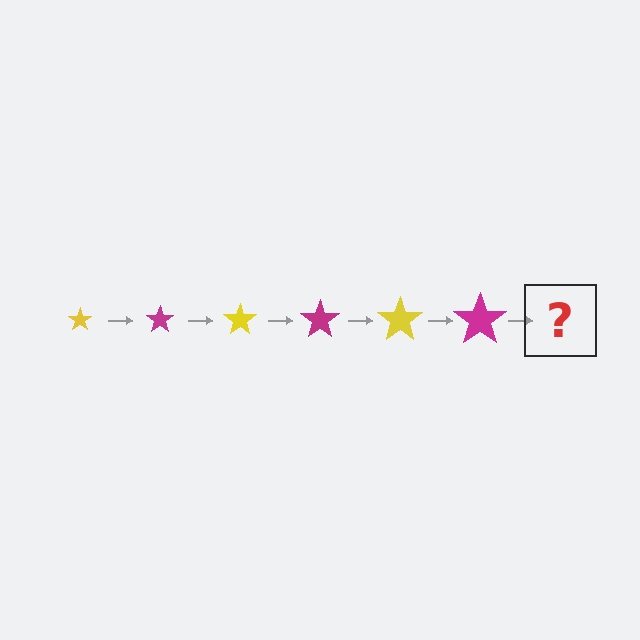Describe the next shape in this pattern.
It should be a yellow star, larger than the previous one.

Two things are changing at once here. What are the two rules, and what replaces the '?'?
The two rules are that the star grows larger each step and the color cycles through yellow and magenta. The '?' should be a yellow star, larger than the previous one.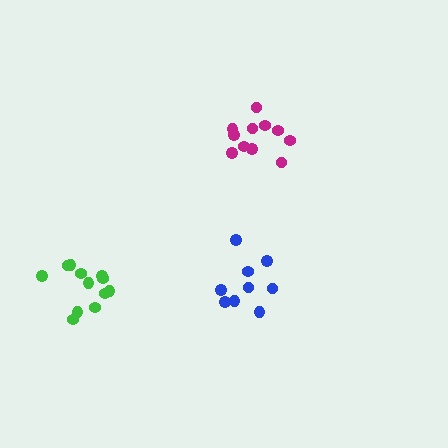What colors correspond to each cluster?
The clusters are colored: magenta, green, blue.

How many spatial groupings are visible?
There are 3 spatial groupings.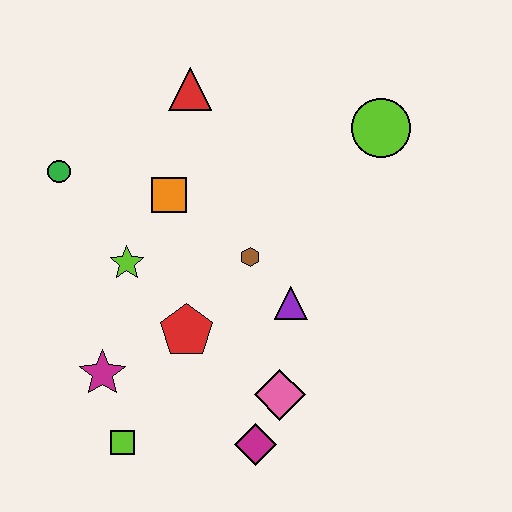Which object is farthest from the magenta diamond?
The red triangle is farthest from the magenta diamond.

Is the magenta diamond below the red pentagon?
Yes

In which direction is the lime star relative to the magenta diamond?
The lime star is above the magenta diamond.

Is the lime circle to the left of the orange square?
No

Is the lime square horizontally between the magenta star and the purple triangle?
Yes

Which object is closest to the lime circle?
The brown hexagon is closest to the lime circle.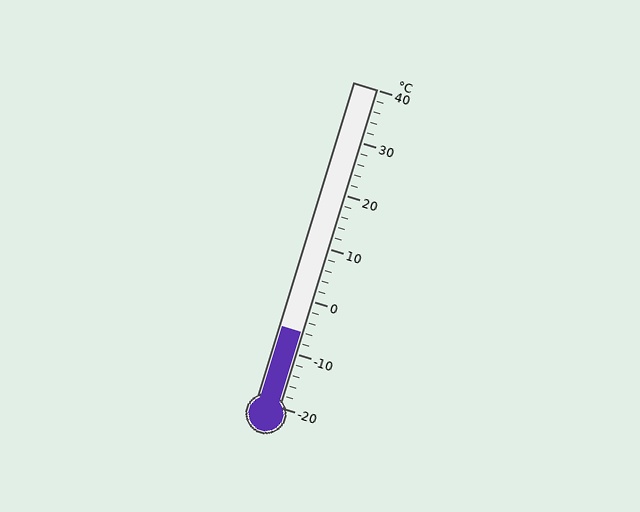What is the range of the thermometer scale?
The thermometer scale ranges from -20°C to 40°C.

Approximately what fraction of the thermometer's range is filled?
The thermometer is filled to approximately 25% of its range.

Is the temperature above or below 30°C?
The temperature is below 30°C.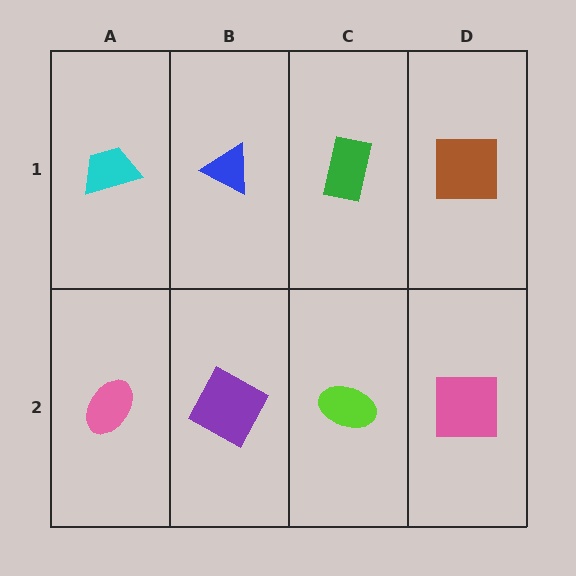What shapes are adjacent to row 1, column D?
A pink square (row 2, column D), a green rectangle (row 1, column C).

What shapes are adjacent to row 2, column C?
A green rectangle (row 1, column C), a purple square (row 2, column B), a pink square (row 2, column D).